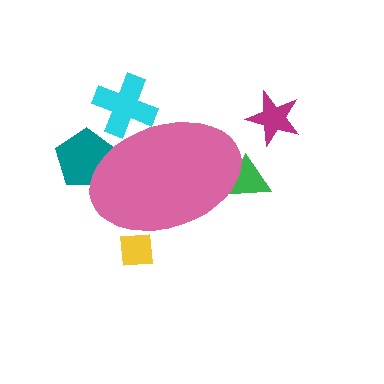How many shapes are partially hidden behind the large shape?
4 shapes are partially hidden.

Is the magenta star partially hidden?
No, the magenta star is fully visible.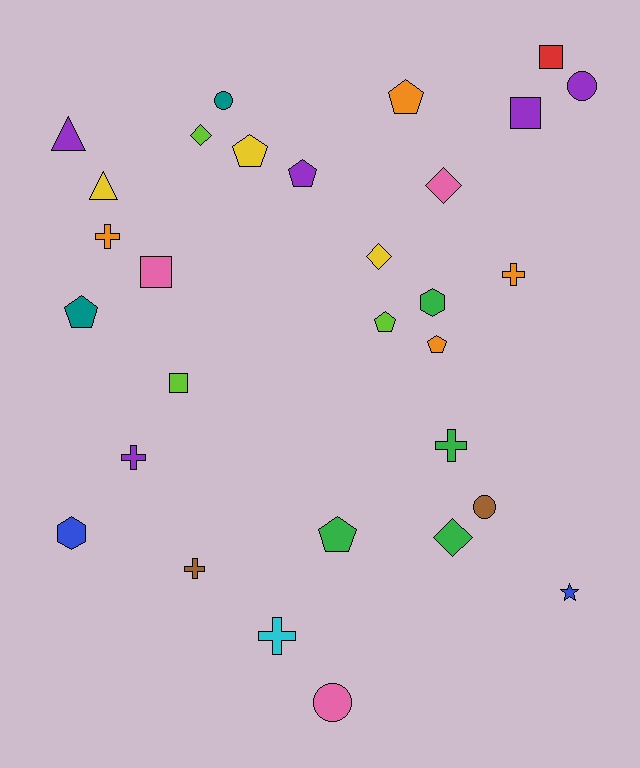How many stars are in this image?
There is 1 star.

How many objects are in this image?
There are 30 objects.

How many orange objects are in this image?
There are 4 orange objects.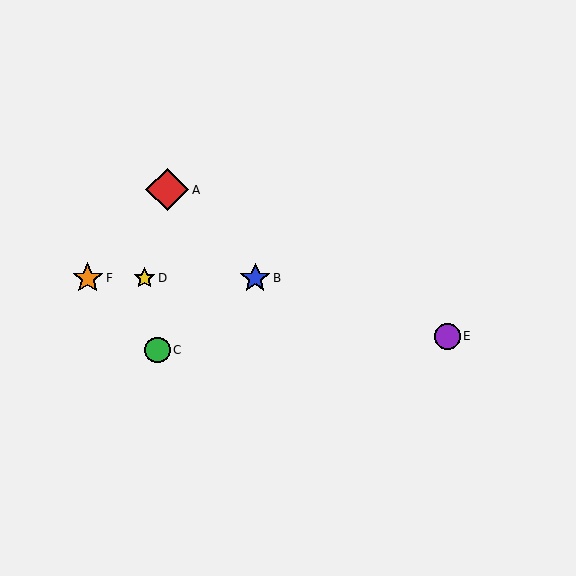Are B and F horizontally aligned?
Yes, both are at y≈278.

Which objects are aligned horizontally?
Objects B, D, F are aligned horizontally.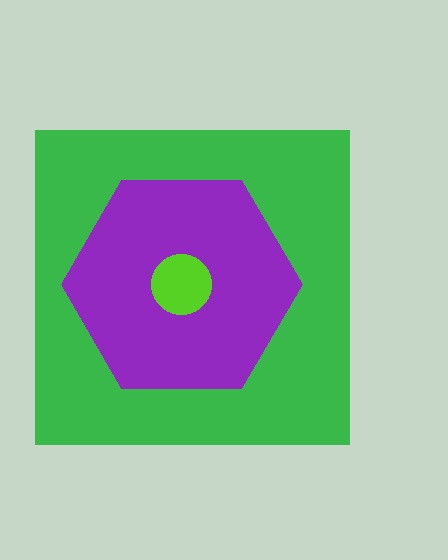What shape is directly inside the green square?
The purple hexagon.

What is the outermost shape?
The green square.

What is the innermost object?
The lime circle.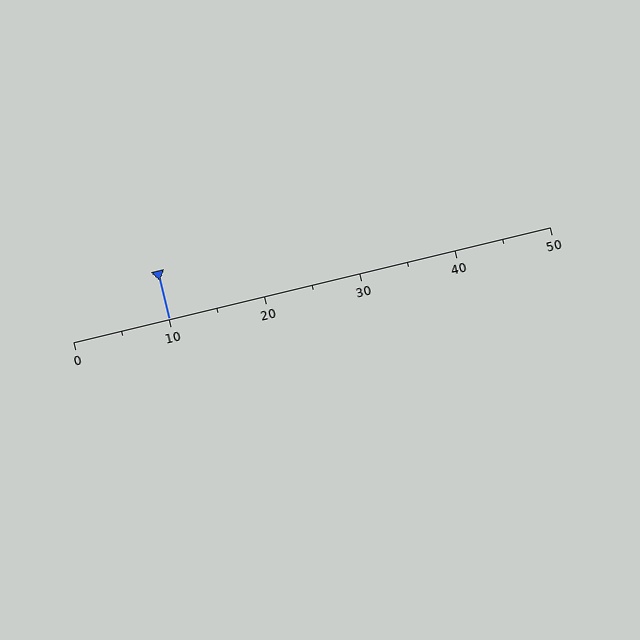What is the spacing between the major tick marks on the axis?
The major ticks are spaced 10 apart.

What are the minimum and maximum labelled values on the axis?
The axis runs from 0 to 50.